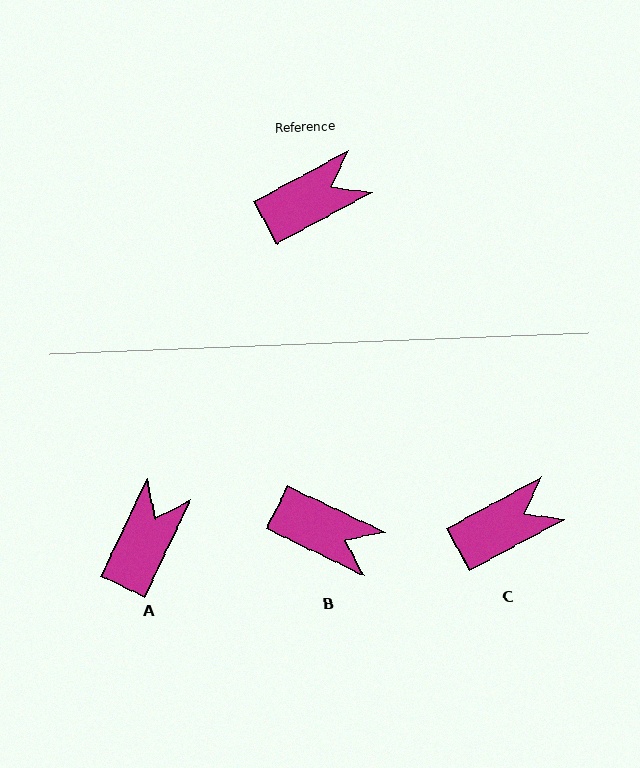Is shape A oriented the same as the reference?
No, it is off by about 36 degrees.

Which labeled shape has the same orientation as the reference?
C.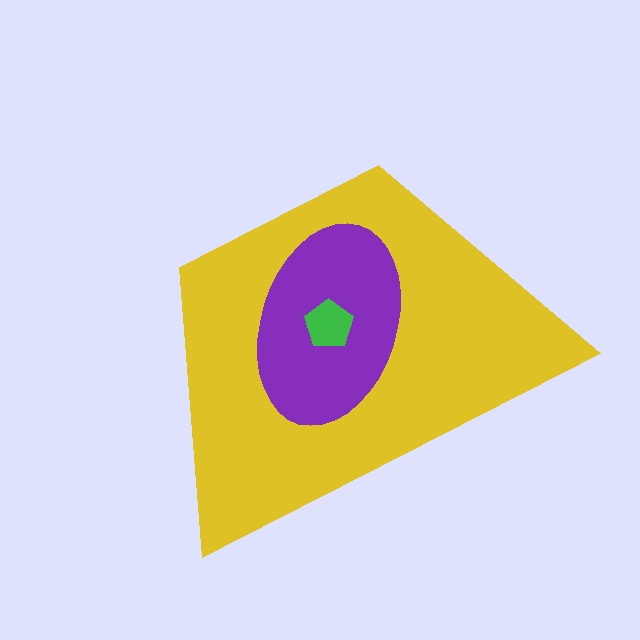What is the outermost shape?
The yellow trapezoid.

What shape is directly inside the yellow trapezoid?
The purple ellipse.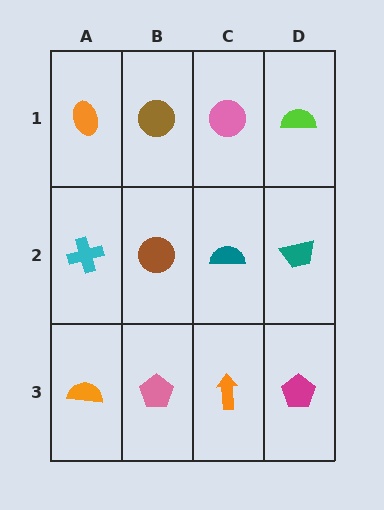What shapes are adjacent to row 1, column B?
A brown circle (row 2, column B), an orange ellipse (row 1, column A), a pink circle (row 1, column C).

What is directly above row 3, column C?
A teal semicircle.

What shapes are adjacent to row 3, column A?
A cyan cross (row 2, column A), a pink pentagon (row 3, column B).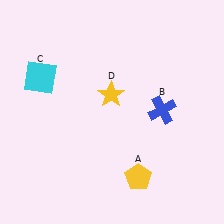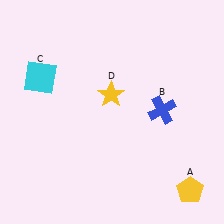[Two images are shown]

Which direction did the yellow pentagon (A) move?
The yellow pentagon (A) moved right.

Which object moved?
The yellow pentagon (A) moved right.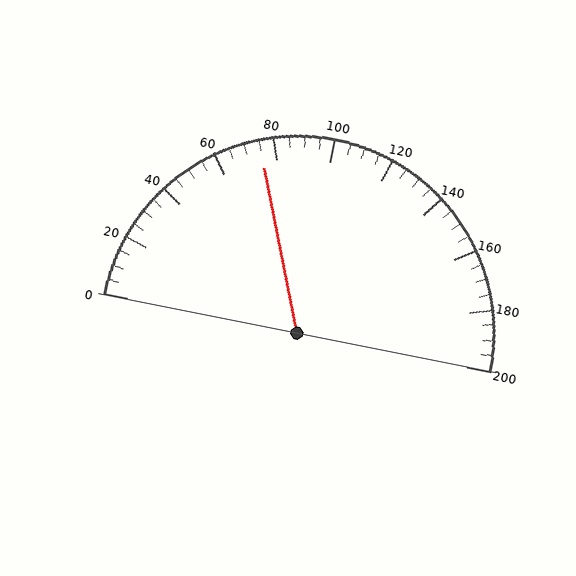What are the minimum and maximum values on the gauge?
The gauge ranges from 0 to 200.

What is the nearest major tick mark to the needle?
The nearest major tick mark is 80.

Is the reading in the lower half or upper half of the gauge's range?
The reading is in the lower half of the range (0 to 200).